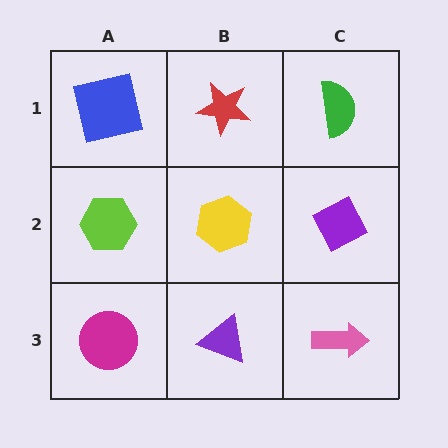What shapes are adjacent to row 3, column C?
A purple diamond (row 2, column C), a purple triangle (row 3, column B).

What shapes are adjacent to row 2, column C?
A green semicircle (row 1, column C), a pink arrow (row 3, column C), a yellow hexagon (row 2, column B).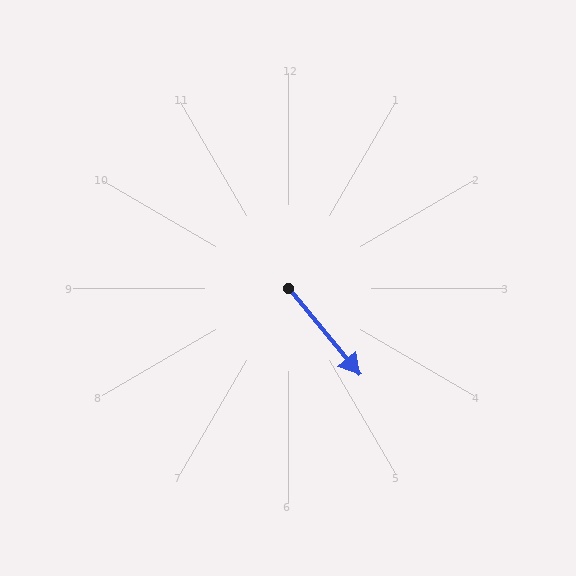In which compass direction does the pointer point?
Southeast.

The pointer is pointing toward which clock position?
Roughly 5 o'clock.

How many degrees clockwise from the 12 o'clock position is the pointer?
Approximately 140 degrees.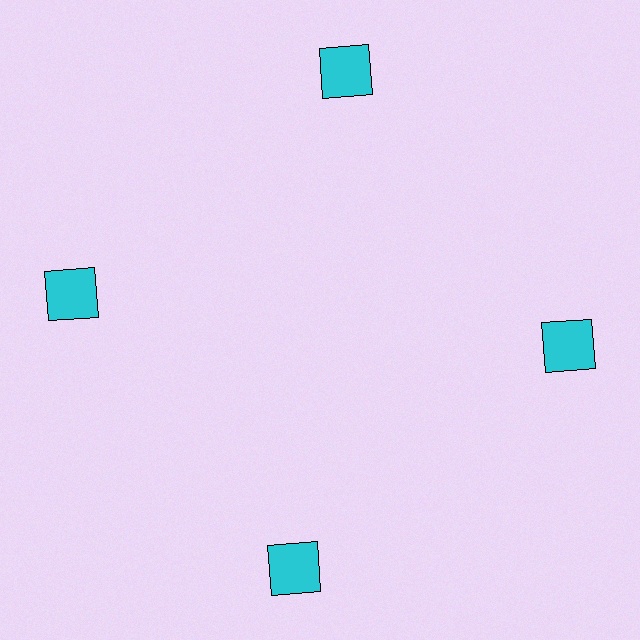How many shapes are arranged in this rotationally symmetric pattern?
There are 4 shapes, arranged in 4 groups of 1.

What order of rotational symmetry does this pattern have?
This pattern has 4-fold rotational symmetry.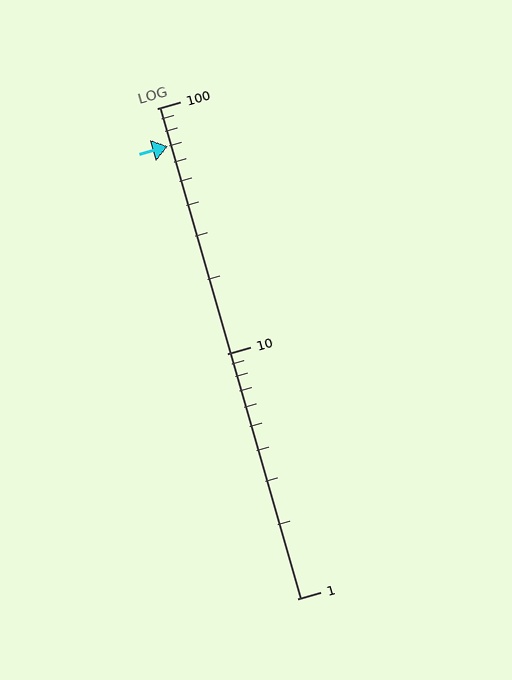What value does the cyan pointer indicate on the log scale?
The pointer indicates approximately 70.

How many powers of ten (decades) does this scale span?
The scale spans 2 decades, from 1 to 100.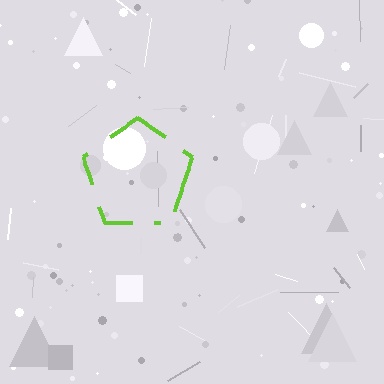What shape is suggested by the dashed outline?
The dashed outline suggests a pentagon.